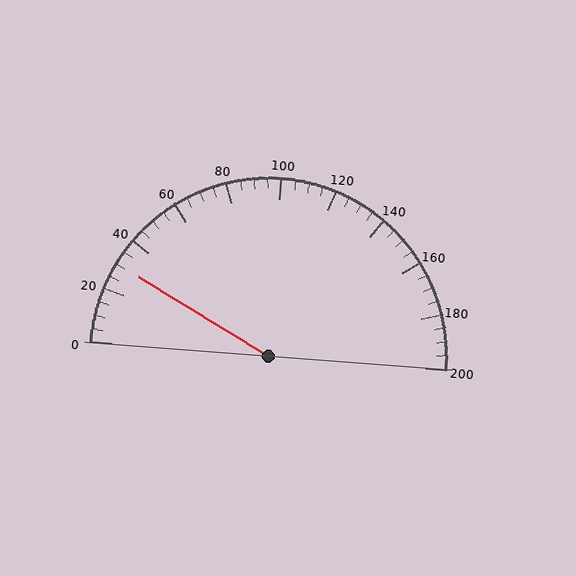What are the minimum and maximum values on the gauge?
The gauge ranges from 0 to 200.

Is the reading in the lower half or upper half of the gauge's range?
The reading is in the lower half of the range (0 to 200).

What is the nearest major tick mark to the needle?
The nearest major tick mark is 40.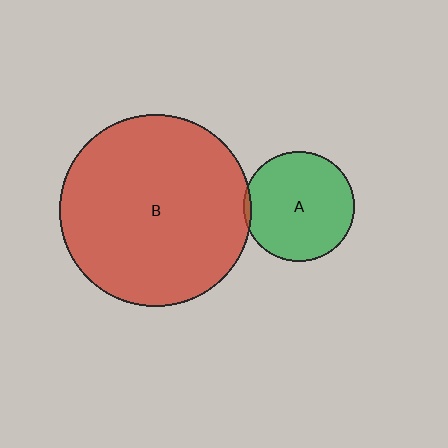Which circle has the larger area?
Circle B (red).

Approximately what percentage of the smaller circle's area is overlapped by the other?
Approximately 5%.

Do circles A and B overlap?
Yes.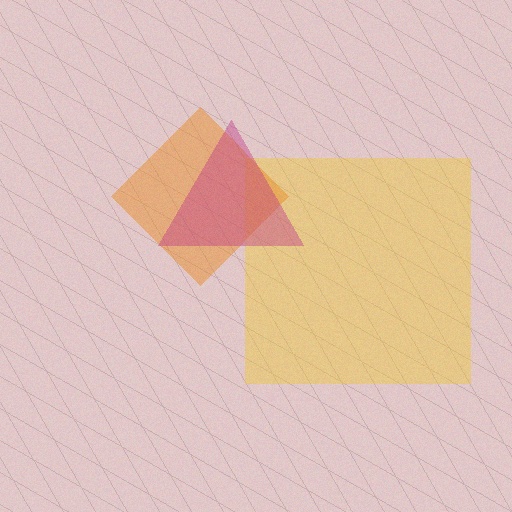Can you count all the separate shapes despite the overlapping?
Yes, there are 3 separate shapes.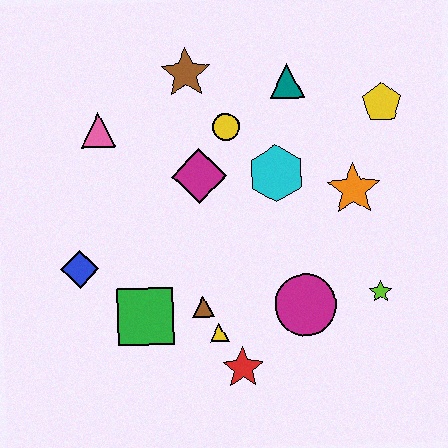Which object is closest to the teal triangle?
The yellow circle is closest to the teal triangle.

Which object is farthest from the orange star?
The blue diamond is farthest from the orange star.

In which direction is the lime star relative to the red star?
The lime star is to the right of the red star.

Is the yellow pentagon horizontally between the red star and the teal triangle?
No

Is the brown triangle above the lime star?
No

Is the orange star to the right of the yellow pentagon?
No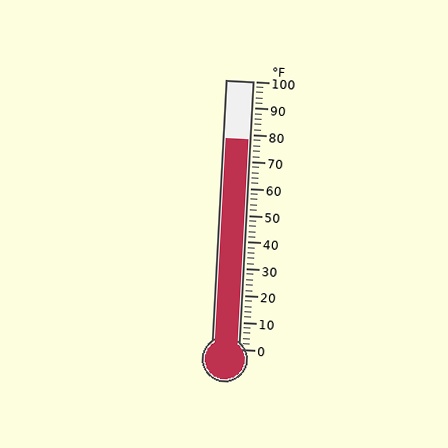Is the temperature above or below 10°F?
The temperature is above 10°F.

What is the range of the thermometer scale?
The thermometer scale ranges from 0°F to 100°F.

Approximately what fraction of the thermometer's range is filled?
The thermometer is filled to approximately 80% of its range.